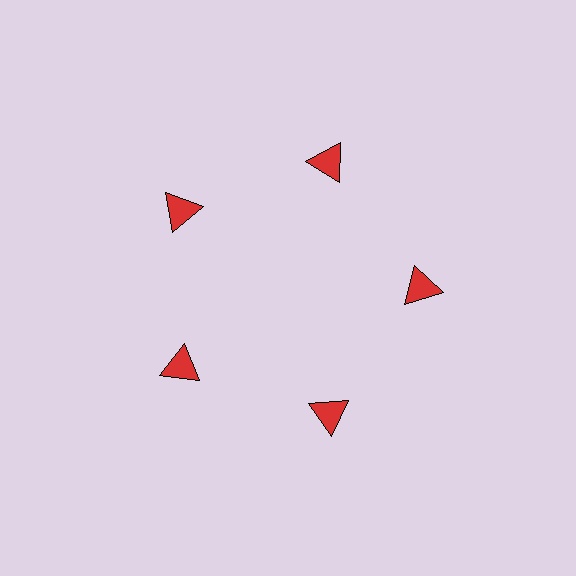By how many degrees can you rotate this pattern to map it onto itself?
The pattern maps onto itself every 72 degrees of rotation.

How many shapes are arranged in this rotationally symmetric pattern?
There are 5 shapes, arranged in 5 groups of 1.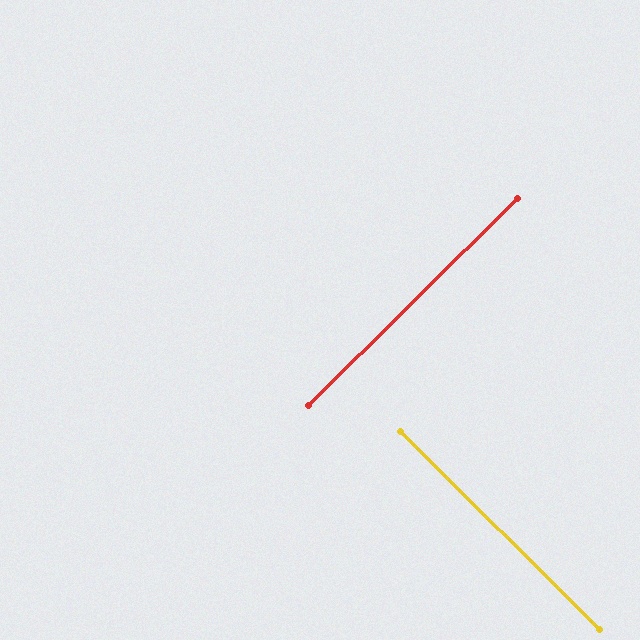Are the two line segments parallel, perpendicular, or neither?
Perpendicular — they meet at approximately 90°.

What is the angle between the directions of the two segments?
Approximately 90 degrees.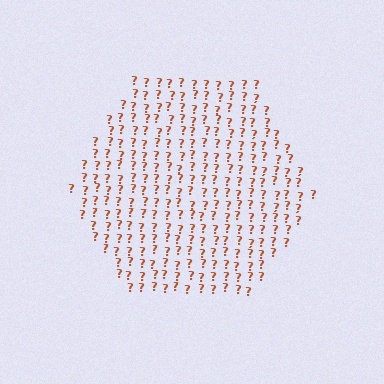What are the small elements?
The small elements are question marks.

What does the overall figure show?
The overall figure shows a hexagon.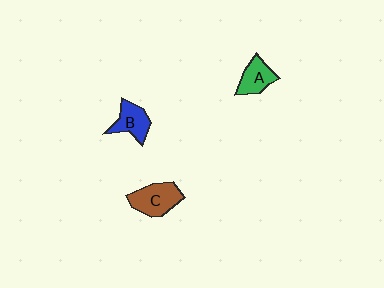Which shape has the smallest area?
Shape A (green).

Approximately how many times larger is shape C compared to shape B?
Approximately 1.3 times.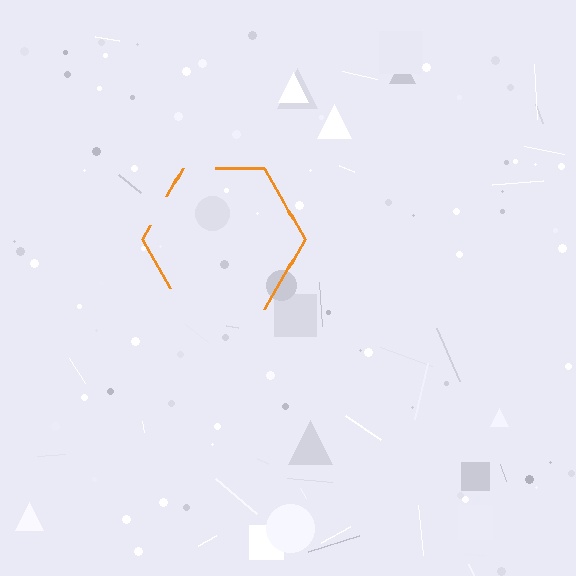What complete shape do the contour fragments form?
The contour fragments form a hexagon.